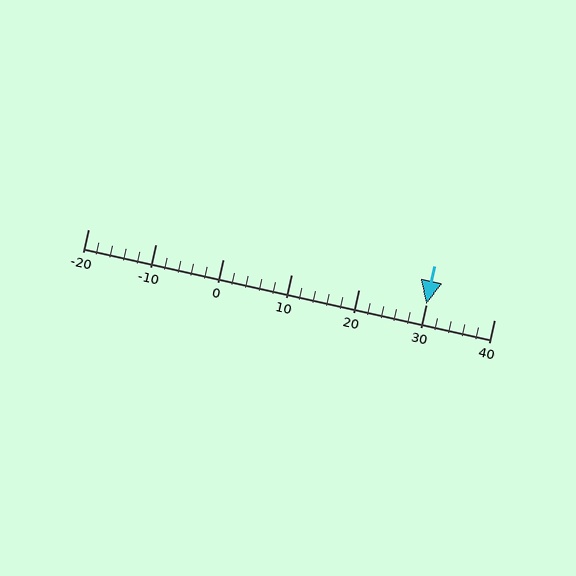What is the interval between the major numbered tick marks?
The major tick marks are spaced 10 units apart.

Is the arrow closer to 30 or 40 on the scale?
The arrow is closer to 30.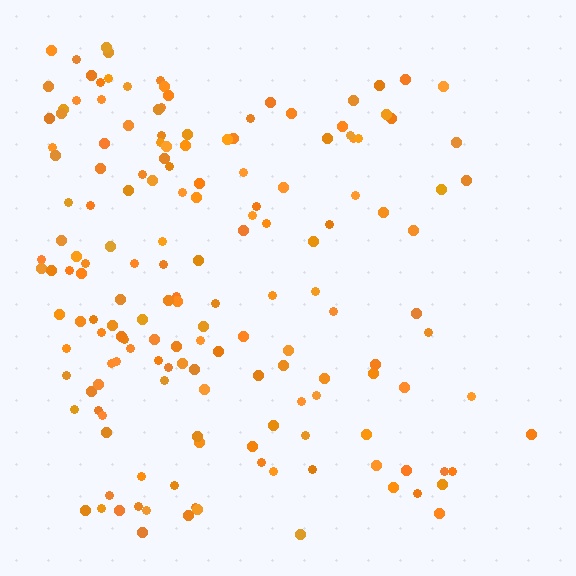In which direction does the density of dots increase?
From right to left, with the left side densest.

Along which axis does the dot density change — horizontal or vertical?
Horizontal.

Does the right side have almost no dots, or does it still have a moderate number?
Still a moderate number, just noticeably fewer than the left.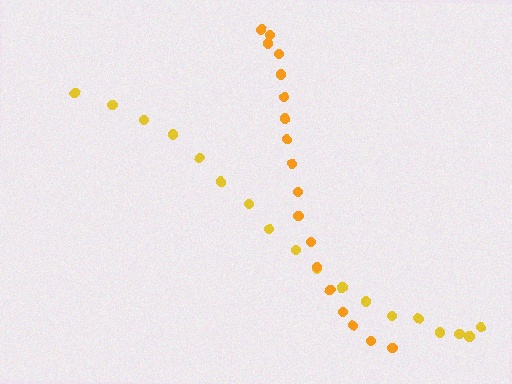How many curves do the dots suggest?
There are 2 distinct paths.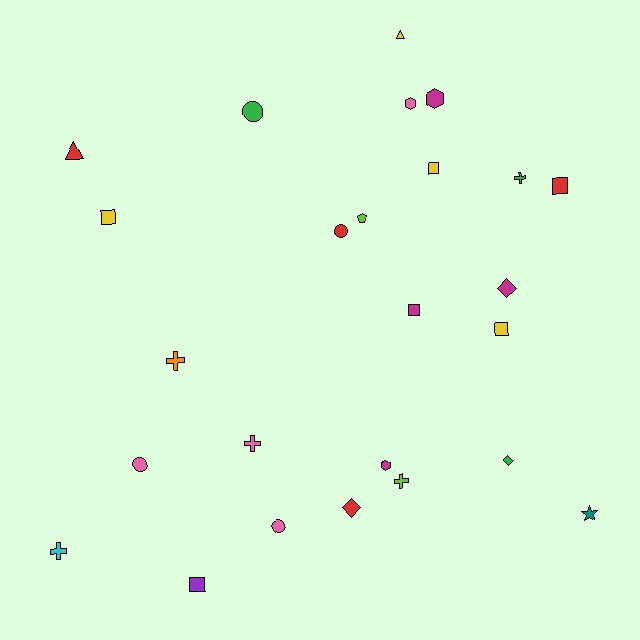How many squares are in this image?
There are 6 squares.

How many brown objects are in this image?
There are no brown objects.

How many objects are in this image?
There are 25 objects.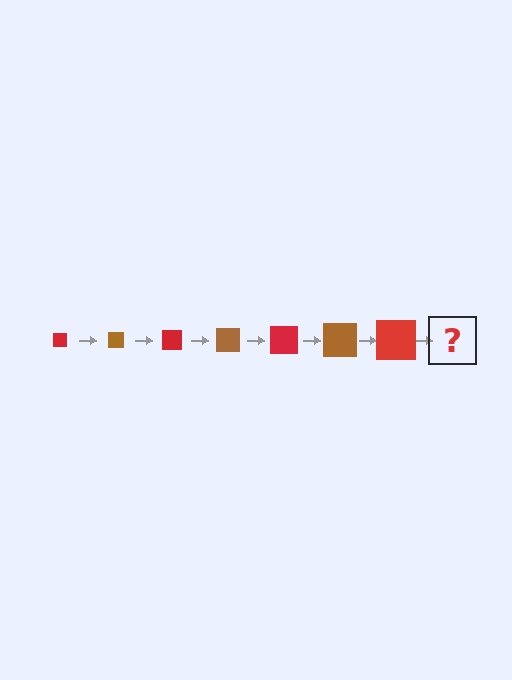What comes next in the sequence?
The next element should be a brown square, larger than the previous one.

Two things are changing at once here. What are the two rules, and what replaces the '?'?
The two rules are that the square grows larger each step and the color cycles through red and brown. The '?' should be a brown square, larger than the previous one.